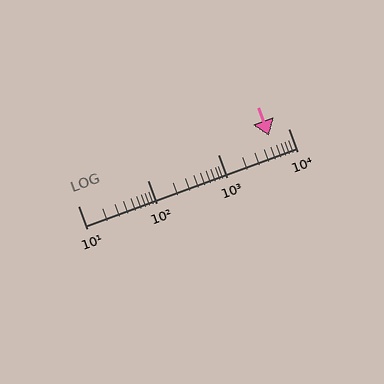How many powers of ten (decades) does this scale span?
The scale spans 3 decades, from 10 to 10000.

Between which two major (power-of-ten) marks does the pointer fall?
The pointer is between 1000 and 10000.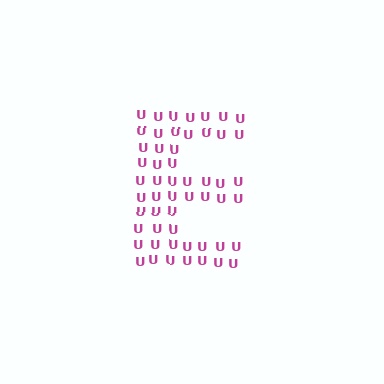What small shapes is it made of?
It is made of small letter U's.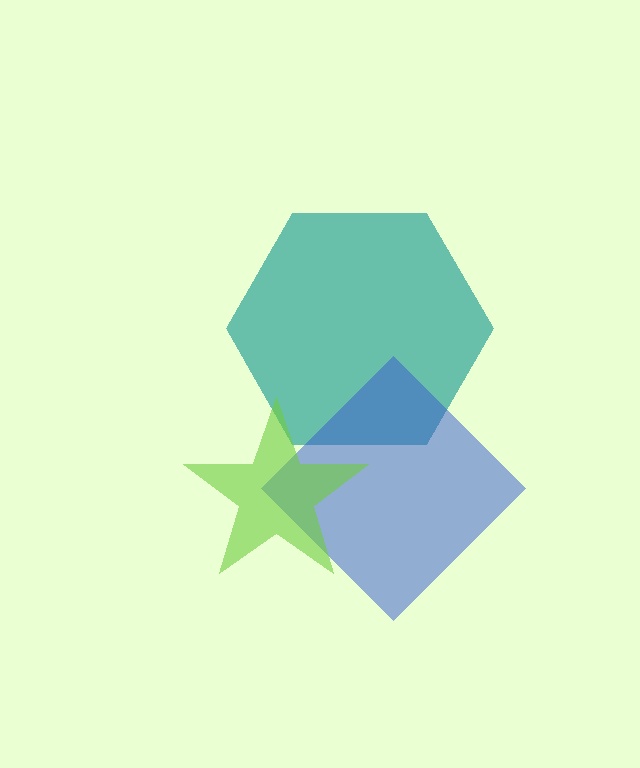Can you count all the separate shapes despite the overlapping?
Yes, there are 3 separate shapes.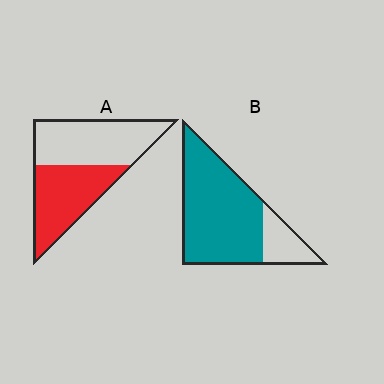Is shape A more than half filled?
Roughly half.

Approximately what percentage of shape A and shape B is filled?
A is approximately 45% and B is approximately 80%.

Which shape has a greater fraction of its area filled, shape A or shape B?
Shape B.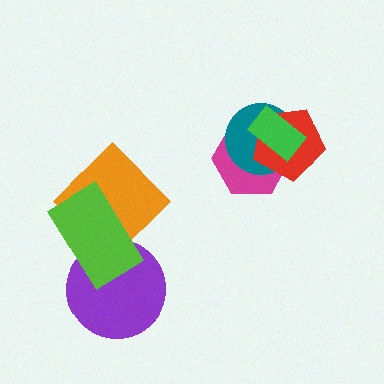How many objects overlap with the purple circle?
1 object overlaps with the purple circle.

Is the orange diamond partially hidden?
Yes, it is partially covered by another shape.